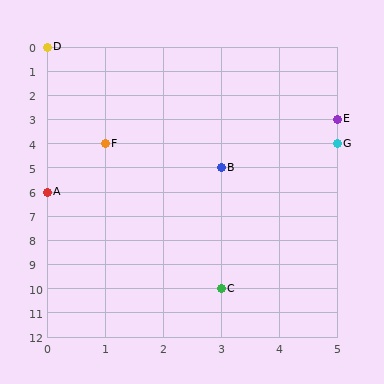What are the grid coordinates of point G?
Point G is at grid coordinates (5, 4).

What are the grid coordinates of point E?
Point E is at grid coordinates (5, 3).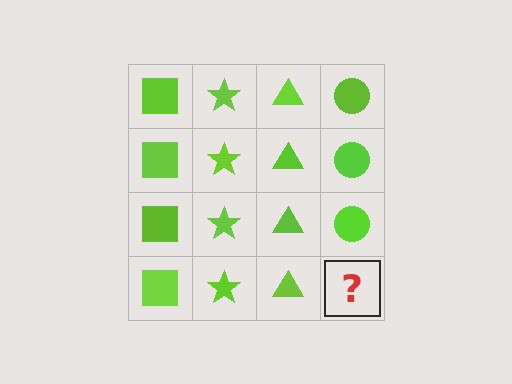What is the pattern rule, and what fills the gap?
The rule is that each column has a consistent shape. The gap should be filled with a lime circle.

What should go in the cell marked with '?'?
The missing cell should contain a lime circle.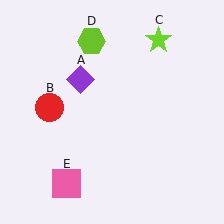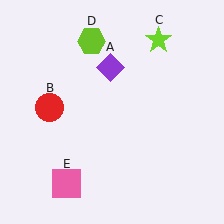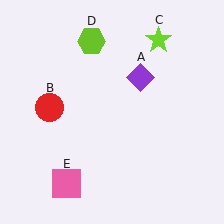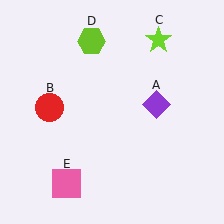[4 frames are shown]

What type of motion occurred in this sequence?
The purple diamond (object A) rotated clockwise around the center of the scene.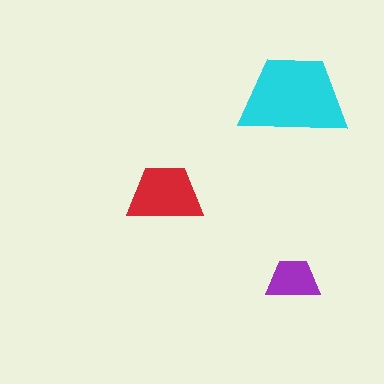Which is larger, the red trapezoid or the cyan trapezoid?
The cyan one.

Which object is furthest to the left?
The red trapezoid is leftmost.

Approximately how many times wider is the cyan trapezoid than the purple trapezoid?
About 2 times wider.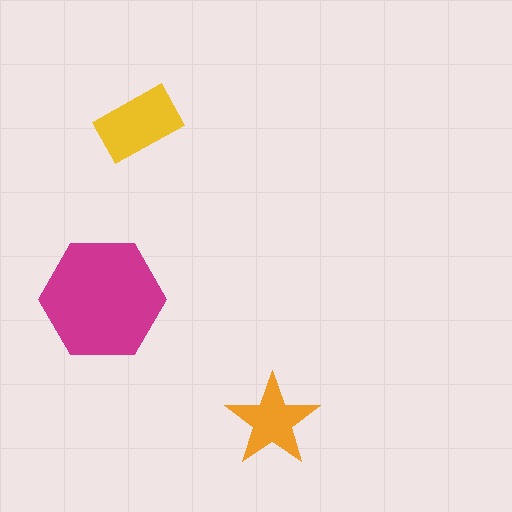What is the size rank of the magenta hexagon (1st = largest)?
1st.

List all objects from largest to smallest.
The magenta hexagon, the yellow rectangle, the orange star.